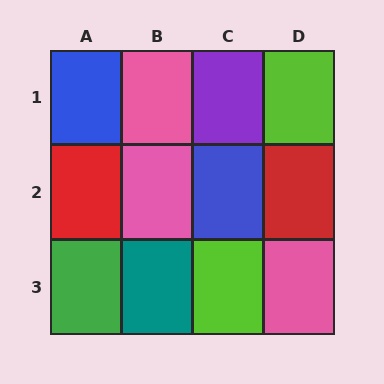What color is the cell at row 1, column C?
Purple.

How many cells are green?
1 cell is green.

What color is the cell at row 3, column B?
Teal.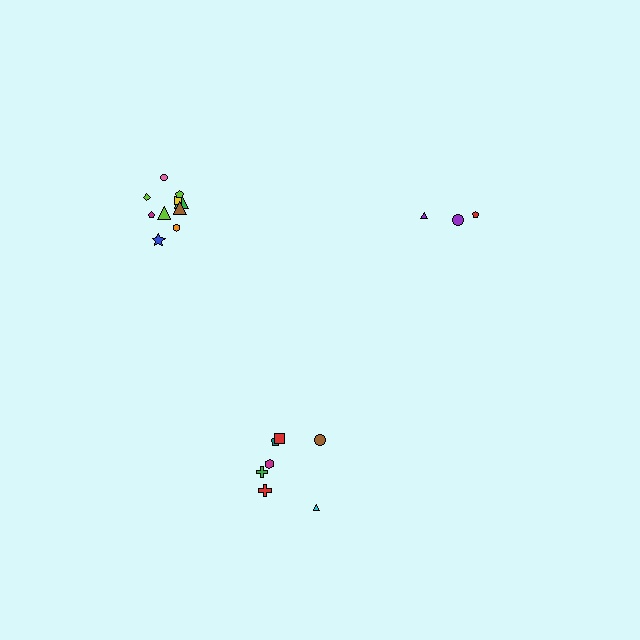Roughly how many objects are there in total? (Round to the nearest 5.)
Roughly 20 objects in total.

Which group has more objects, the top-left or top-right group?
The top-left group.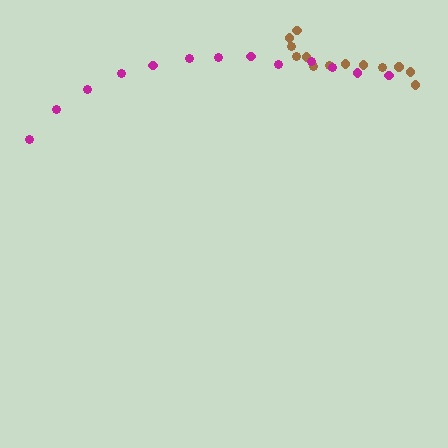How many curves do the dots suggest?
There are 2 distinct paths.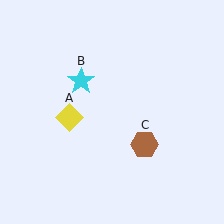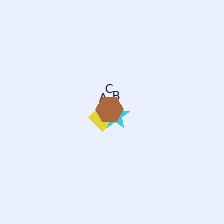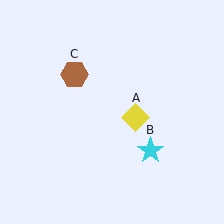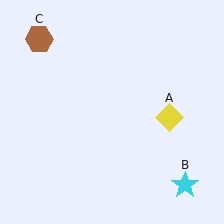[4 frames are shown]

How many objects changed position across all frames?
3 objects changed position: yellow diamond (object A), cyan star (object B), brown hexagon (object C).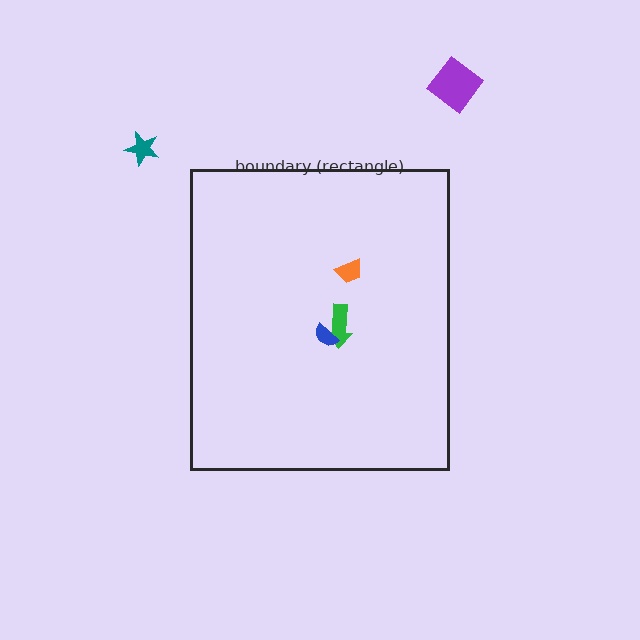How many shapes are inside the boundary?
3 inside, 2 outside.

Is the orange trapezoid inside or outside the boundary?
Inside.